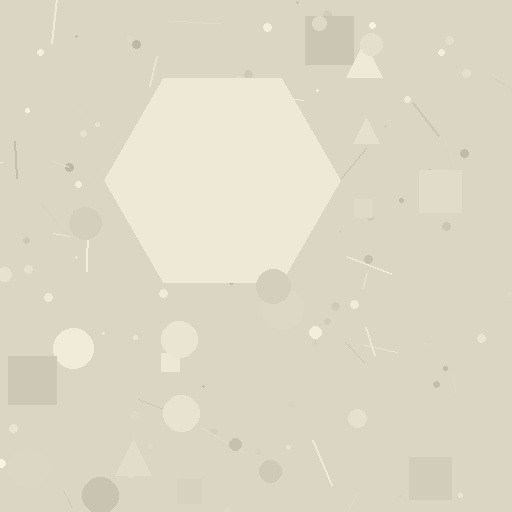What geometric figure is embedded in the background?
A hexagon is embedded in the background.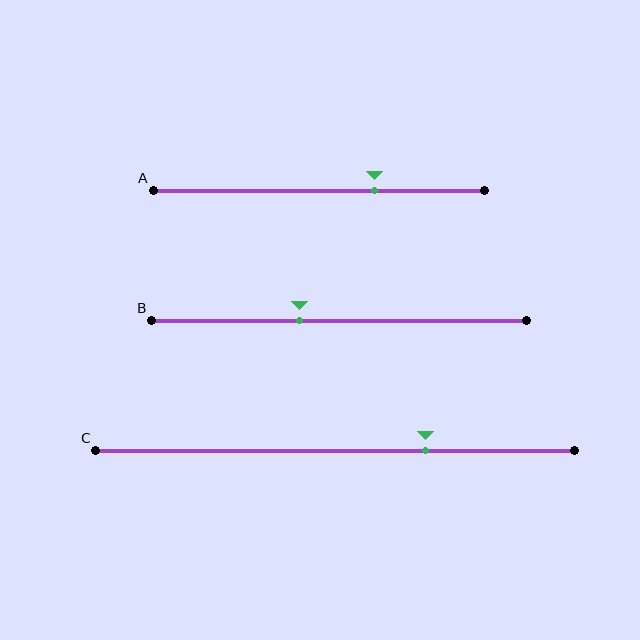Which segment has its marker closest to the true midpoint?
Segment B has its marker closest to the true midpoint.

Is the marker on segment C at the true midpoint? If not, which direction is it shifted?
No, the marker on segment C is shifted to the right by about 19% of the segment length.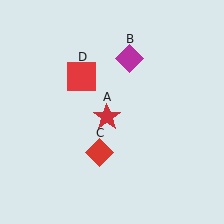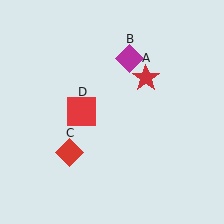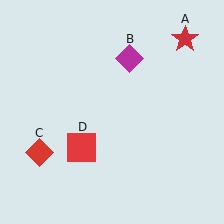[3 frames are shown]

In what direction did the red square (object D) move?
The red square (object D) moved down.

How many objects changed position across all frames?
3 objects changed position: red star (object A), red diamond (object C), red square (object D).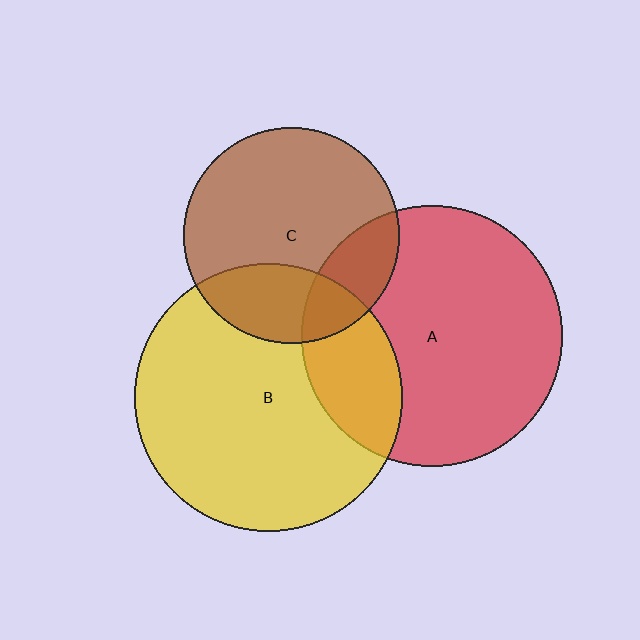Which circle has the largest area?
Circle B (yellow).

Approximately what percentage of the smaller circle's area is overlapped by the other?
Approximately 25%.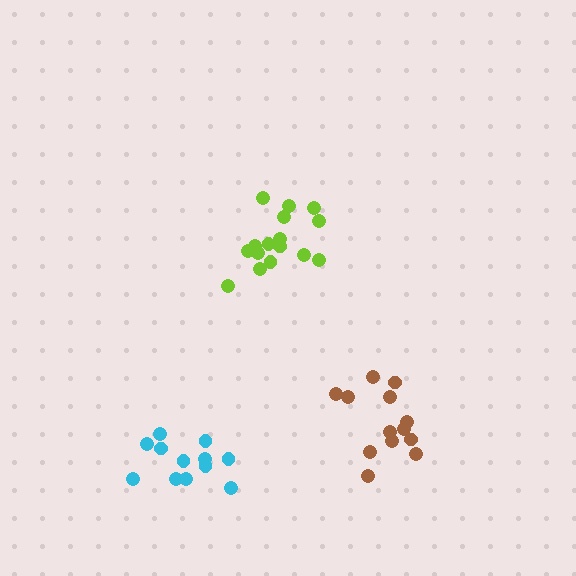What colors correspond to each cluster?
The clusters are colored: lime, cyan, brown.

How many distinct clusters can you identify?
There are 3 distinct clusters.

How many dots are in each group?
Group 1: 16 dots, Group 2: 12 dots, Group 3: 13 dots (41 total).